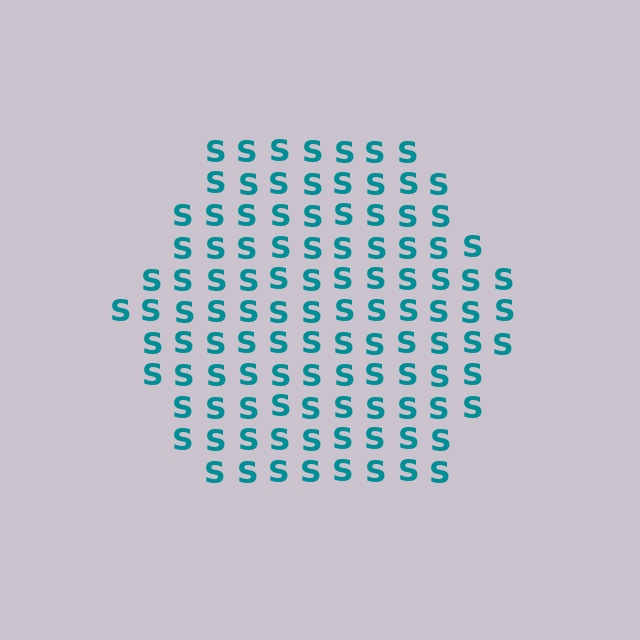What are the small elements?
The small elements are letter S's.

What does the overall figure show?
The overall figure shows a hexagon.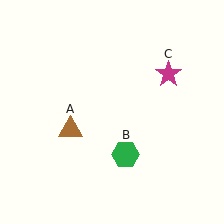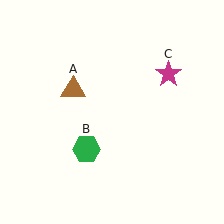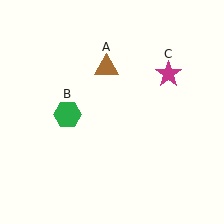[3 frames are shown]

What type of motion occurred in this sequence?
The brown triangle (object A), green hexagon (object B) rotated clockwise around the center of the scene.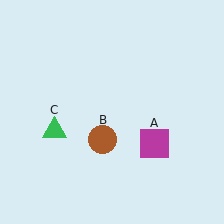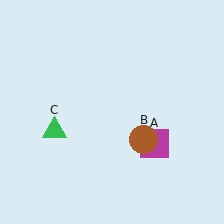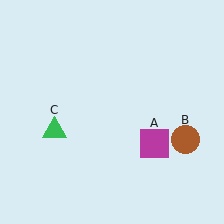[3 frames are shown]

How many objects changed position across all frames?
1 object changed position: brown circle (object B).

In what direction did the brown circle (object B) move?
The brown circle (object B) moved right.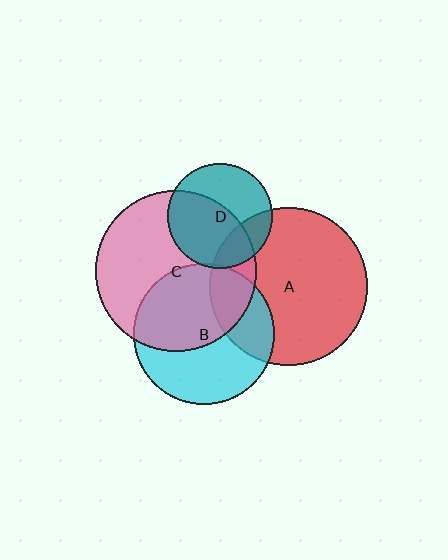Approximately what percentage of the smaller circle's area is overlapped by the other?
Approximately 25%.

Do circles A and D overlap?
Yes.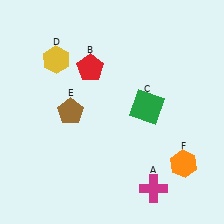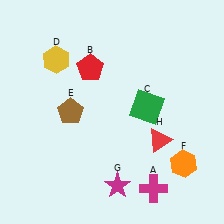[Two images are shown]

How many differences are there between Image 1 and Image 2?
There are 2 differences between the two images.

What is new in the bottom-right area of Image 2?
A red triangle (H) was added in the bottom-right area of Image 2.